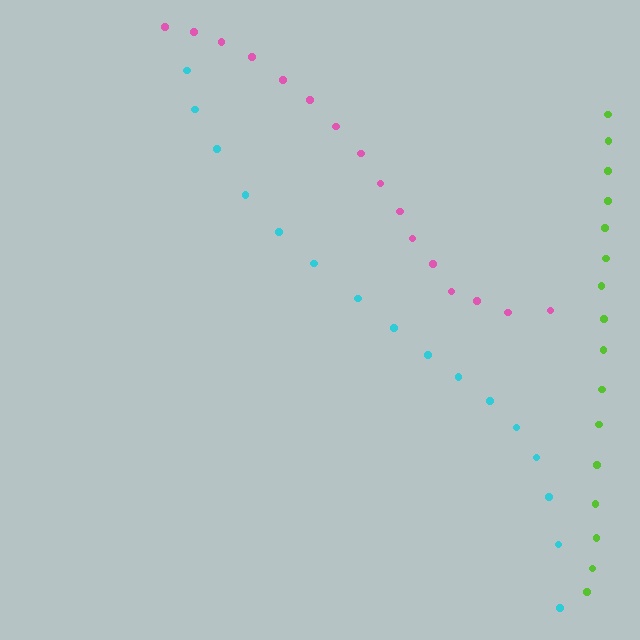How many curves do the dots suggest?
There are 3 distinct paths.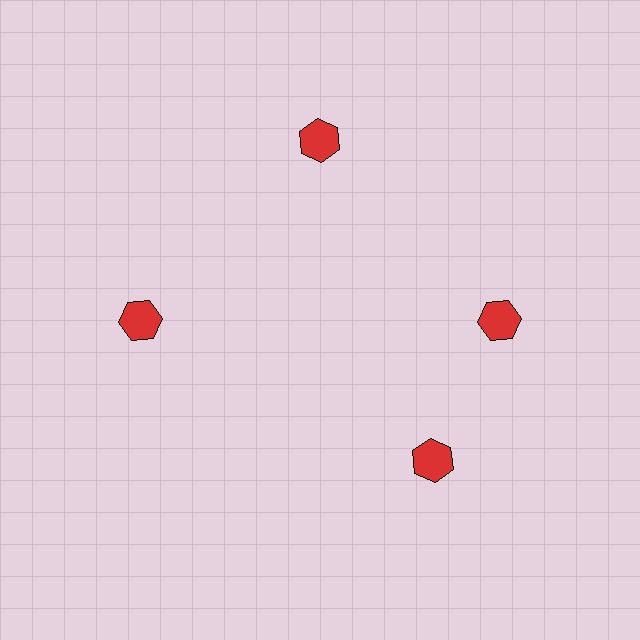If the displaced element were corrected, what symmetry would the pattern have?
It would have 4-fold rotational symmetry — the pattern would map onto itself every 90 degrees.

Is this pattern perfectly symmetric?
No. The 4 red hexagons are arranged in a ring, but one element near the 6 o'clock position is rotated out of alignment along the ring, breaking the 4-fold rotational symmetry.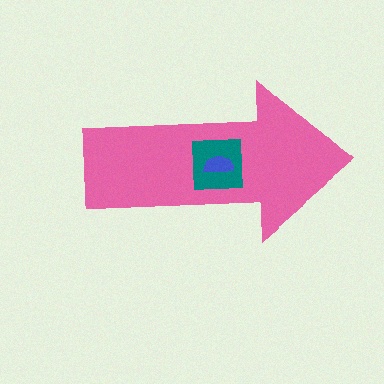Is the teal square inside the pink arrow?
Yes.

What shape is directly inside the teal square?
The blue semicircle.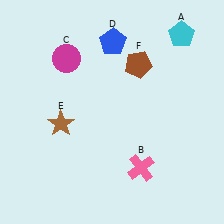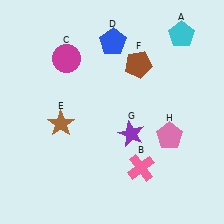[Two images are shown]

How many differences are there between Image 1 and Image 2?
There are 2 differences between the two images.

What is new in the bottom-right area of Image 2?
A pink pentagon (H) was added in the bottom-right area of Image 2.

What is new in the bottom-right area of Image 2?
A purple star (G) was added in the bottom-right area of Image 2.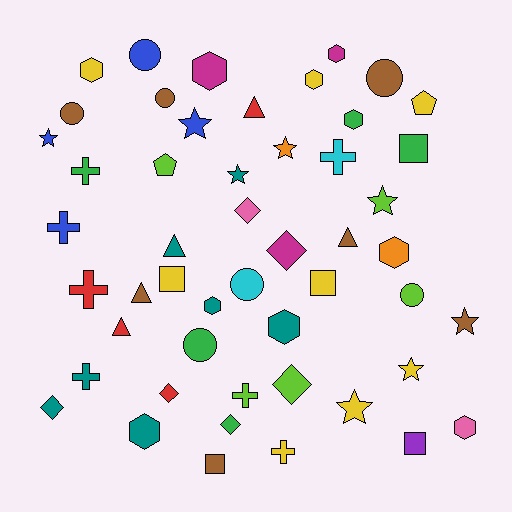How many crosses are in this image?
There are 7 crosses.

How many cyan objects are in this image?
There are 2 cyan objects.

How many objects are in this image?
There are 50 objects.